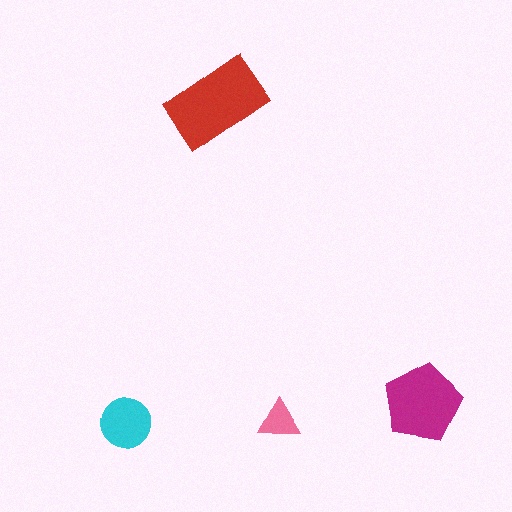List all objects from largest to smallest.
The red rectangle, the magenta pentagon, the cyan circle, the pink triangle.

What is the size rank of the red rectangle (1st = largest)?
1st.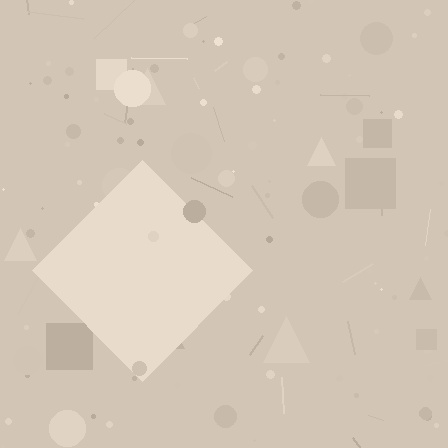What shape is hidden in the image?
A diamond is hidden in the image.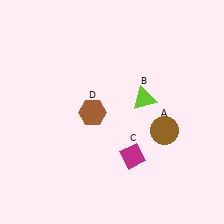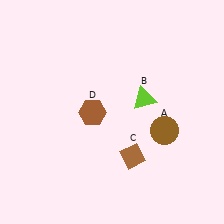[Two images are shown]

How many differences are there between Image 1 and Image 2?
There is 1 difference between the two images.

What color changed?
The diamond (C) changed from magenta in Image 1 to brown in Image 2.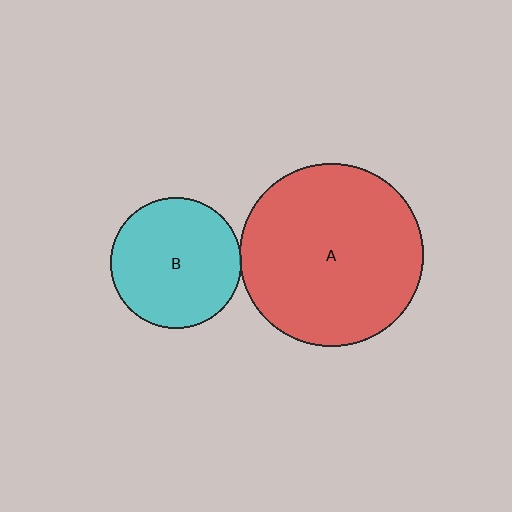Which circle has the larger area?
Circle A (red).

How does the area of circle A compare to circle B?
Approximately 2.0 times.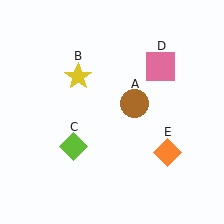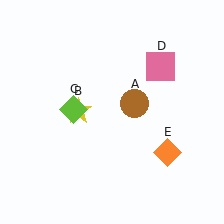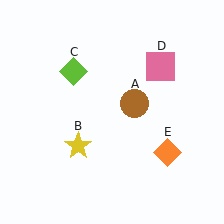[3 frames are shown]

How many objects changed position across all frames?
2 objects changed position: yellow star (object B), lime diamond (object C).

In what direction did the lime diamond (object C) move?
The lime diamond (object C) moved up.